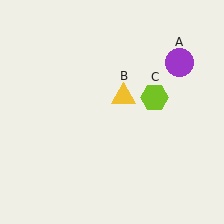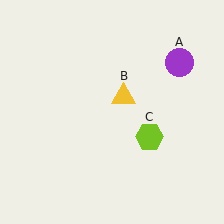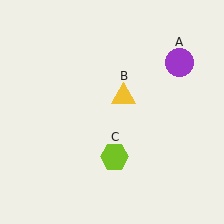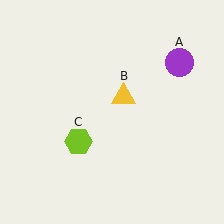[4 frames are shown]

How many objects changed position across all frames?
1 object changed position: lime hexagon (object C).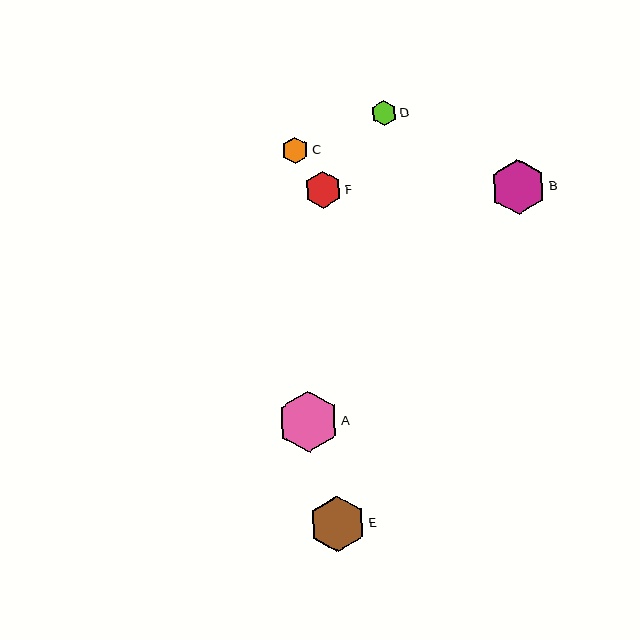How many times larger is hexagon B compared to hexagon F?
Hexagon B is approximately 1.5 times the size of hexagon F.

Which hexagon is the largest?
Hexagon A is the largest with a size of approximately 61 pixels.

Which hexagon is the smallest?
Hexagon D is the smallest with a size of approximately 25 pixels.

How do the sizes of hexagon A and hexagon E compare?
Hexagon A and hexagon E are approximately the same size.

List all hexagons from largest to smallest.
From largest to smallest: A, E, B, F, C, D.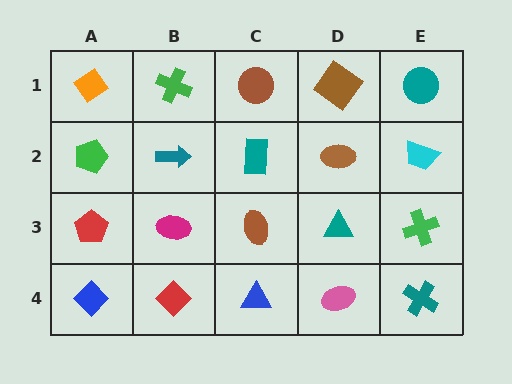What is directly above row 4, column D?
A teal triangle.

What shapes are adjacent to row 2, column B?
A green cross (row 1, column B), a magenta ellipse (row 3, column B), a green pentagon (row 2, column A), a teal rectangle (row 2, column C).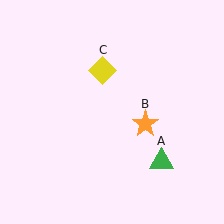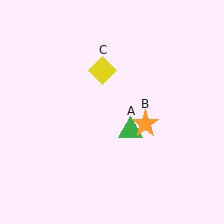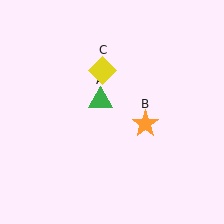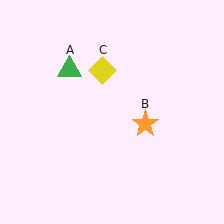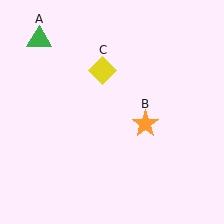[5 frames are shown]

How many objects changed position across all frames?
1 object changed position: green triangle (object A).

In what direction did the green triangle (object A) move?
The green triangle (object A) moved up and to the left.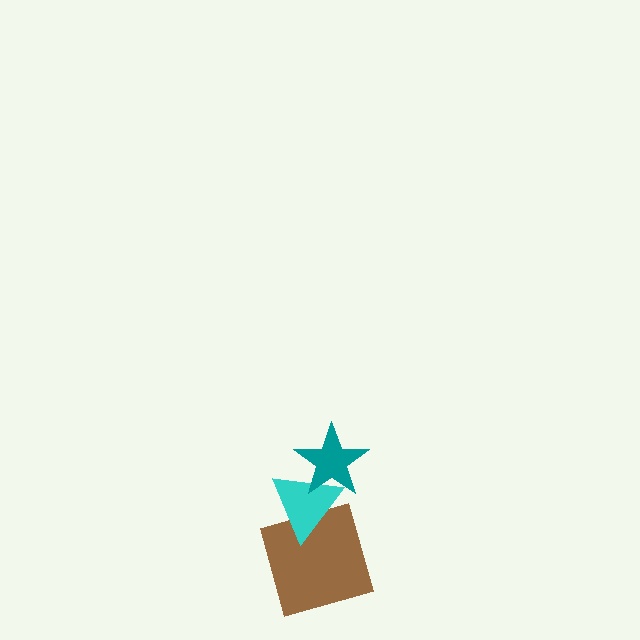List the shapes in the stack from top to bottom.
From top to bottom: the teal star, the cyan triangle, the brown square.